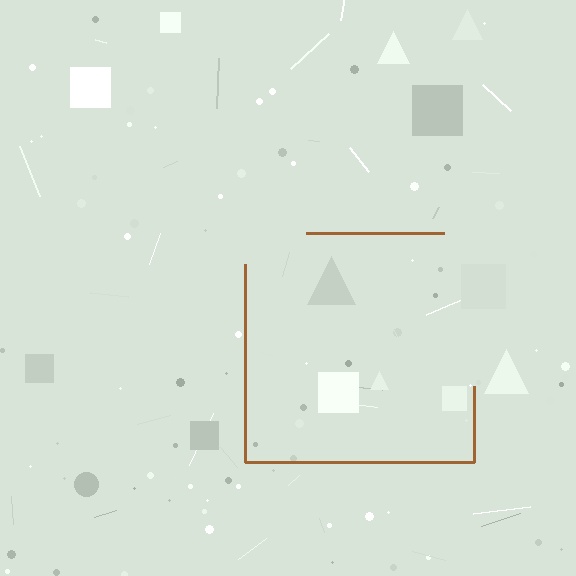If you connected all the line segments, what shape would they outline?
They would outline a square.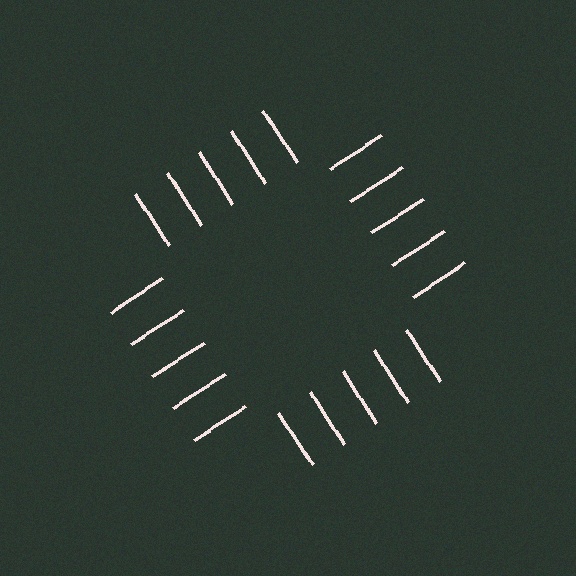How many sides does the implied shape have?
4 sides — the line-ends trace a square.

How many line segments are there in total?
20 — 5 along each of the 4 edges.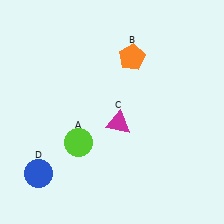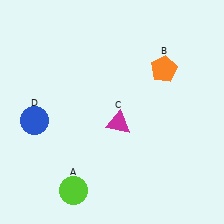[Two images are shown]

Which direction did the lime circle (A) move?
The lime circle (A) moved down.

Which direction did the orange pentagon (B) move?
The orange pentagon (B) moved right.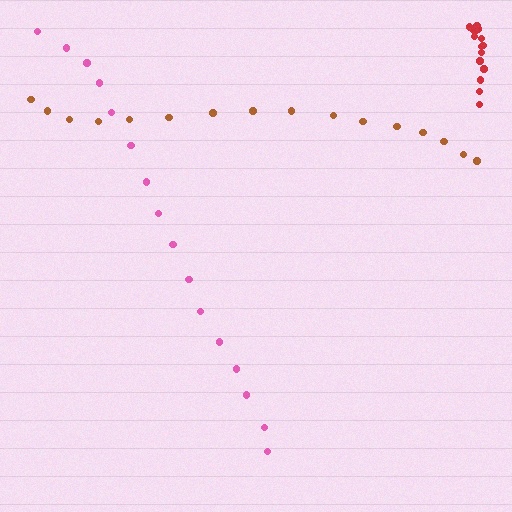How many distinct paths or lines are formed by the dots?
There are 3 distinct paths.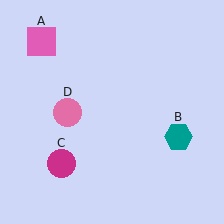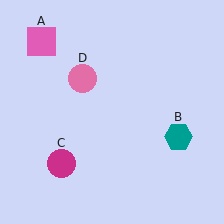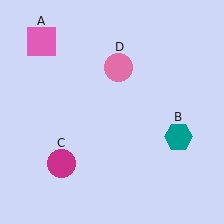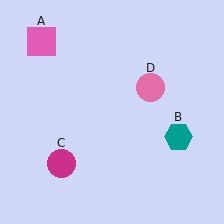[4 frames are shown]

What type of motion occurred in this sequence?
The pink circle (object D) rotated clockwise around the center of the scene.